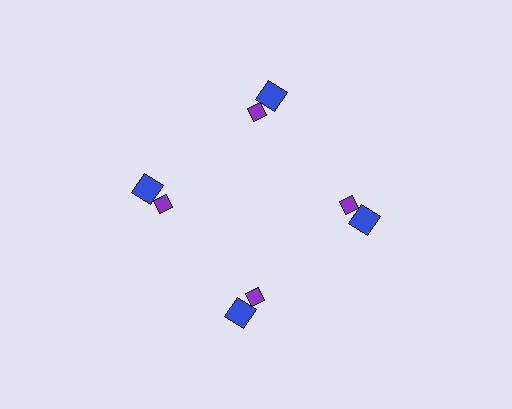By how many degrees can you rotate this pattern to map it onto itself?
The pattern maps onto itself every 90 degrees of rotation.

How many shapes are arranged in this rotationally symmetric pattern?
There are 8 shapes, arranged in 4 groups of 2.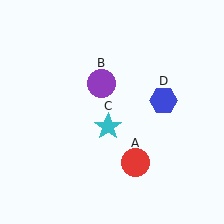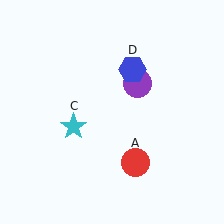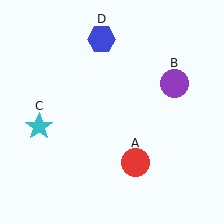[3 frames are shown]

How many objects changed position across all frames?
3 objects changed position: purple circle (object B), cyan star (object C), blue hexagon (object D).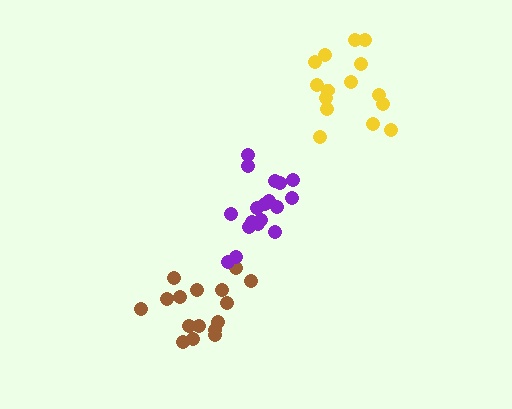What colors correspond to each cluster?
The clusters are colored: yellow, brown, purple.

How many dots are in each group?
Group 1: 15 dots, Group 2: 16 dots, Group 3: 18 dots (49 total).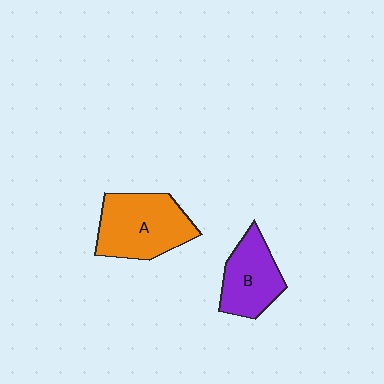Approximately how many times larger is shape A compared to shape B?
Approximately 1.4 times.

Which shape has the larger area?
Shape A (orange).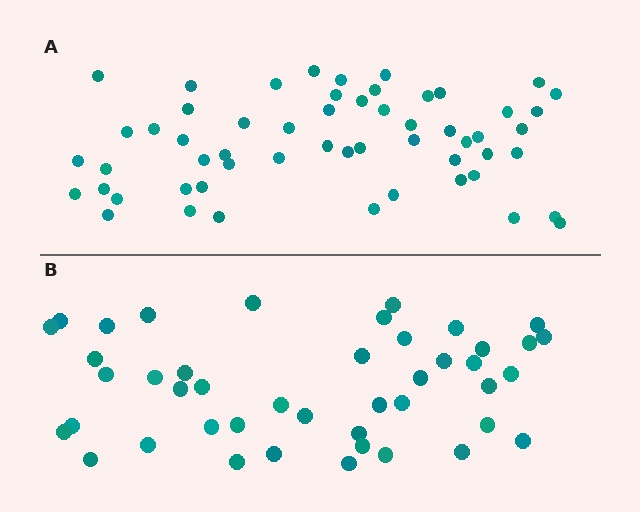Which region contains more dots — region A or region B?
Region A (the top region) has more dots.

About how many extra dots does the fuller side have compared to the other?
Region A has roughly 12 or so more dots than region B.